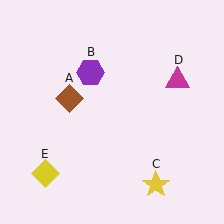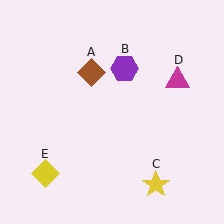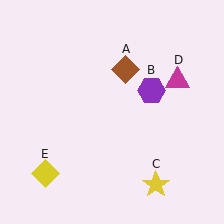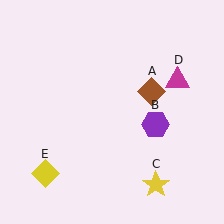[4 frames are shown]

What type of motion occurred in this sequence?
The brown diamond (object A), purple hexagon (object B) rotated clockwise around the center of the scene.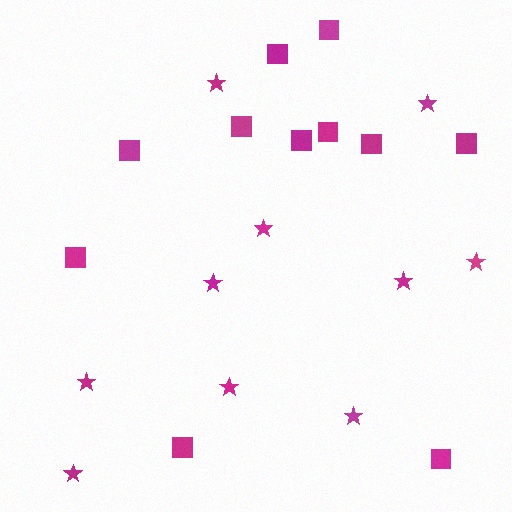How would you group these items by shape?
There are 2 groups: one group of squares (11) and one group of stars (10).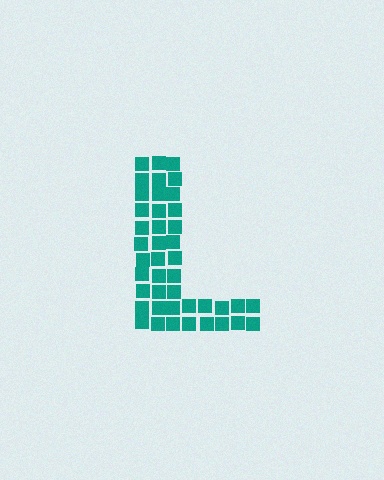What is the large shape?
The large shape is the letter L.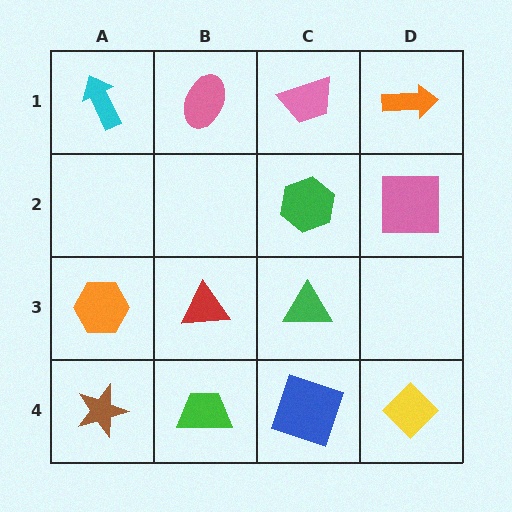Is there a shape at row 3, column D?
No, that cell is empty.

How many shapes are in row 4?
4 shapes.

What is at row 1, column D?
An orange arrow.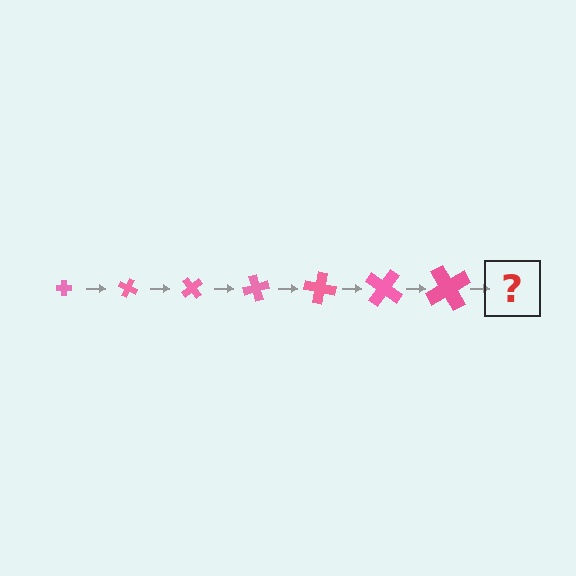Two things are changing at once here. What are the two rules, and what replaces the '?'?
The two rules are that the cross grows larger each step and it rotates 25 degrees each step. The '?' should be a cross, larger than the previous one and rotated 175 degrees from the start.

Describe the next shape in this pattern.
It should be a cross, larger than the previous one and rotated 175 degrees from the start.